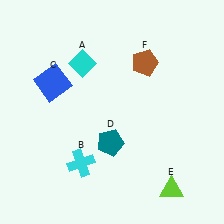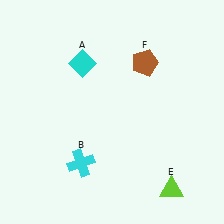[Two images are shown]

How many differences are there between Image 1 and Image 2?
There are 2 differences between the two images.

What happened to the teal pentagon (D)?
The teal pentagon (D) was removed in Image 2. It was in the bottom-left area of Image 1.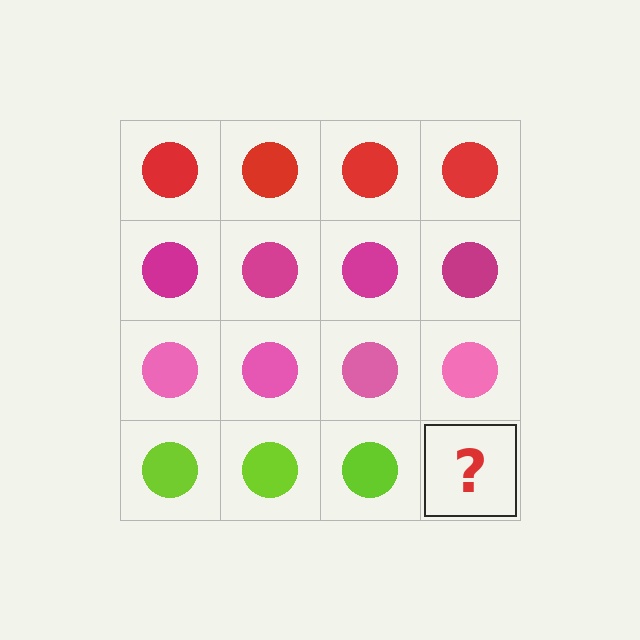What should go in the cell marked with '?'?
The missing cell should contain a lime circle.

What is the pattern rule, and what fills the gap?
The rule is that each row has a consistent color. The gap should be filled with a lime circle.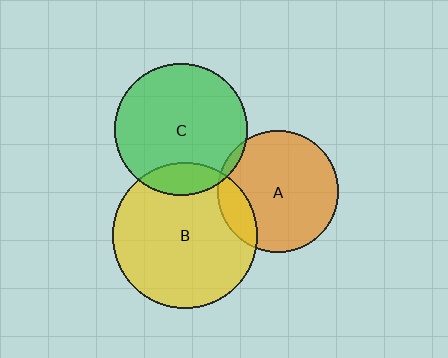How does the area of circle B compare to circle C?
Approximately 1.2 times.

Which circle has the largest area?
Circle B (yellow).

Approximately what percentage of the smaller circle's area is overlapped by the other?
Approximately 5%.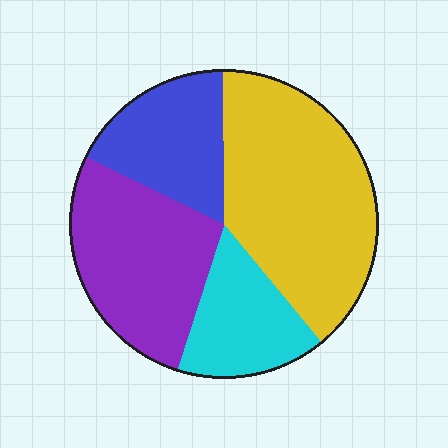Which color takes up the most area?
Yellow, at roughly 40%.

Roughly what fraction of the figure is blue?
Blue covers around 20% of the figure.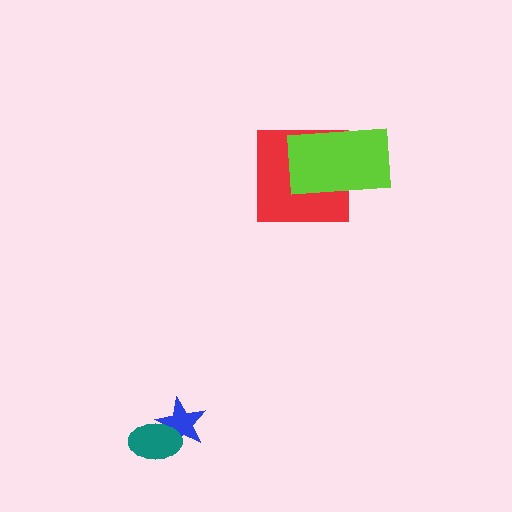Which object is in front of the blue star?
The teal ellipse is in front of the blue star.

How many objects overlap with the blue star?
1 object overlaps with the blue star.